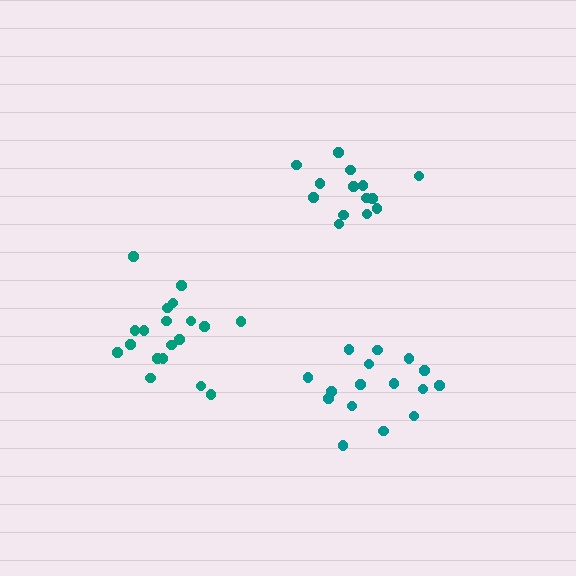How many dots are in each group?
Group 1: 19 dots, Group 2: 16 dots, Group 3: 14 dots (49 total).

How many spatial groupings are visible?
There are 3 spatial groupings.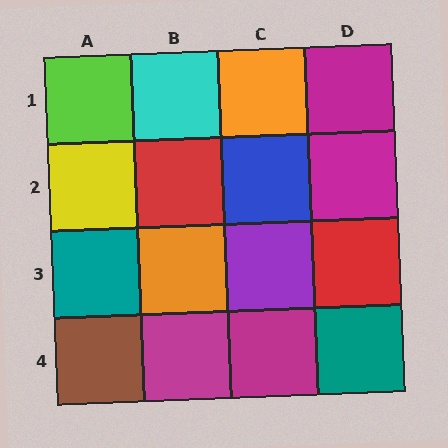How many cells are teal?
2 cells are teal.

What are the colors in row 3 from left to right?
Teal, orange, purple, red.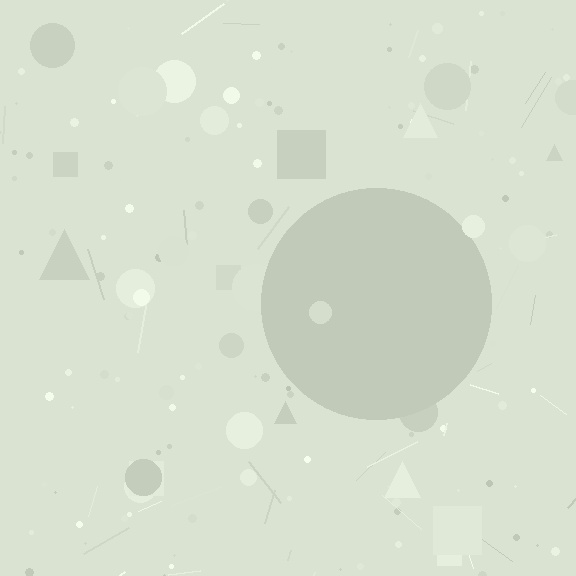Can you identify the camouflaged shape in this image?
The camouflaged shape is a circle.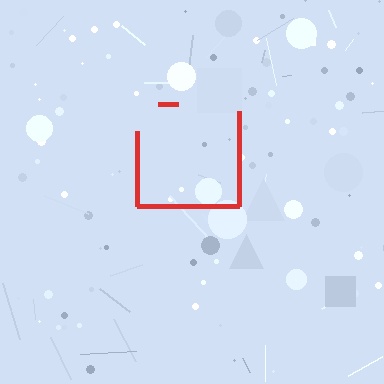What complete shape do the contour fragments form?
The contour fragments form a square.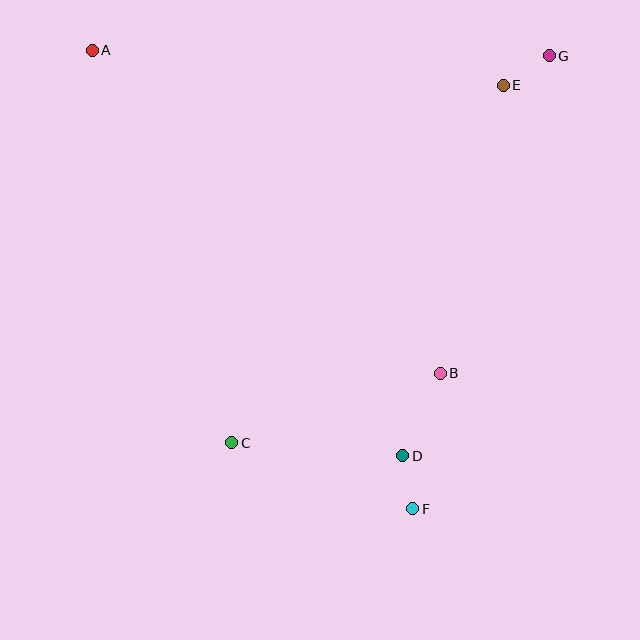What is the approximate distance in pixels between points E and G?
The distance between E and G is approximately 54 pixels.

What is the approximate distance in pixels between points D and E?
The distance between D and E is approximately 384 pixels.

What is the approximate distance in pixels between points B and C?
The distance between B and C is approximately 220 pixels.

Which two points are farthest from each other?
Points A and F are farthest from each other.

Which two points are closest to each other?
Points D and F are closest to each other.